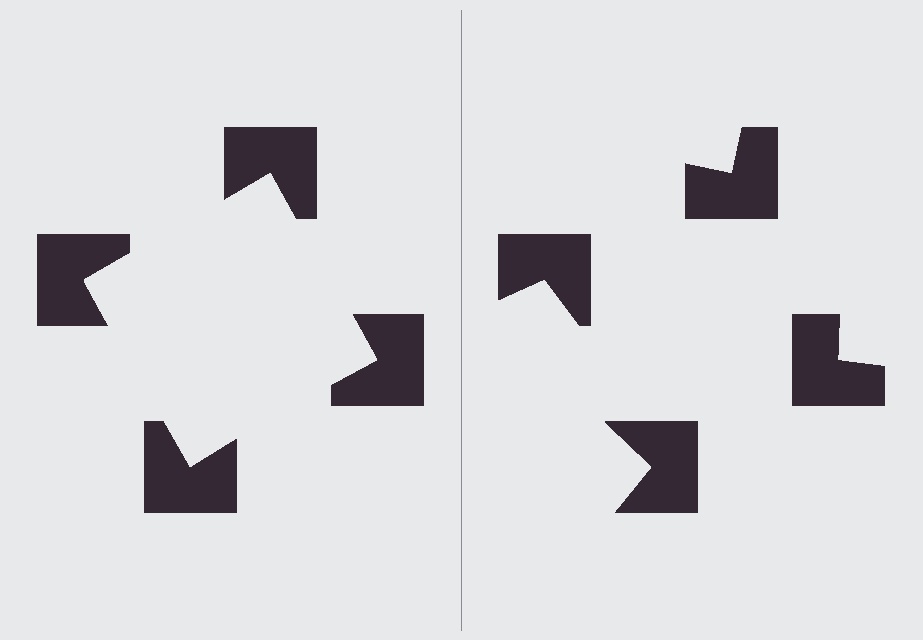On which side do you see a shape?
An illusory square appears on the left side. On the right side the wedge cuts are rotated, so no coherent shape forms.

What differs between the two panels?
The notched squares are positioned identically on both sides; only the wedge orientations differ. On the left they align to a square; on the right they are misaligned.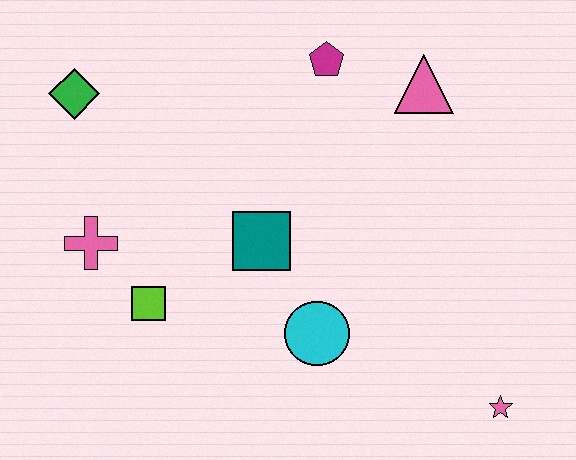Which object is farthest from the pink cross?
The pink star is farthest from the pink cross.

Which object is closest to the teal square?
The cyan circle is closest to the teal square.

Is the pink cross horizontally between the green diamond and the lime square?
Yes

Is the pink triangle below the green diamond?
No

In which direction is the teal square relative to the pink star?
The teal square is to the left of the pink star.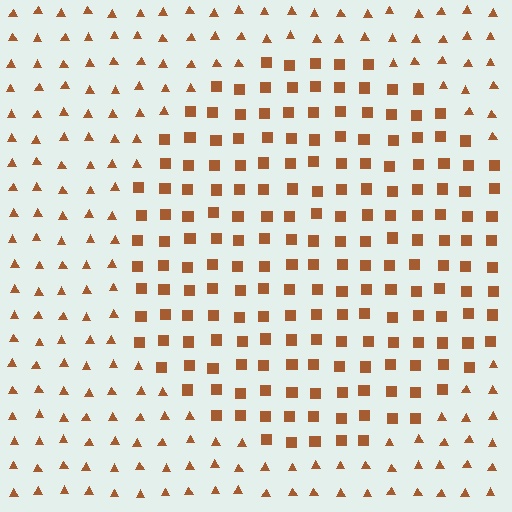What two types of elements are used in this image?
The image uses squares inside the circle region and triangles outside it.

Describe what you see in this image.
The image is filled with small brown elements arranged in a uniform grid. A circle-shaped region contains squares, while the surrounding area contains triangles. The boundary is defined purely by the change in element shape.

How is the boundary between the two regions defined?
The boundary is defined by a change in element shape: squares inside vs. triangles outside. All elements share the same color and spacing.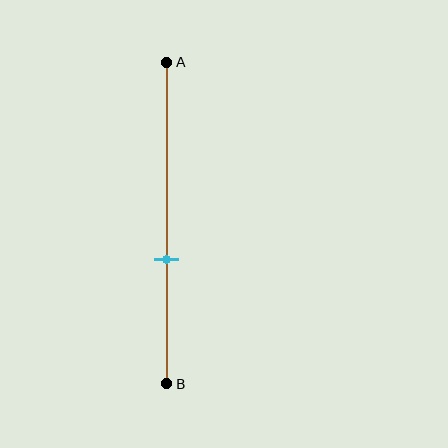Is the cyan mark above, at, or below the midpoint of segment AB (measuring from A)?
The cyan mark is below the midpoint of segment AB.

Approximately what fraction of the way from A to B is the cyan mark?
The cyan mark is approximately 60% of the way from A to B.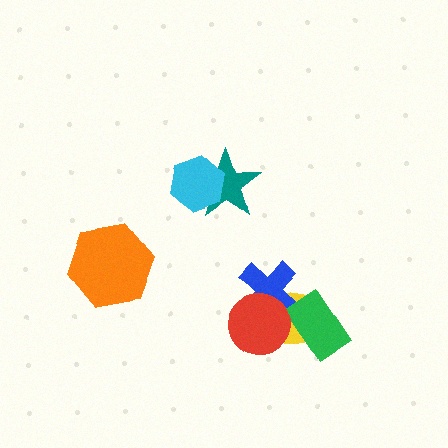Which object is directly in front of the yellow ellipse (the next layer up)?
The blue cross is directly in front of the yellow ellipse.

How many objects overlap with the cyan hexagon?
1 object overlaps with the cyan hexagon.